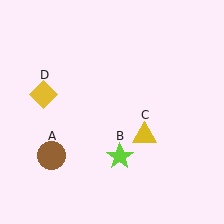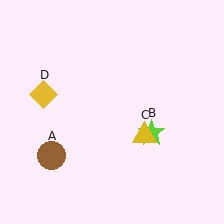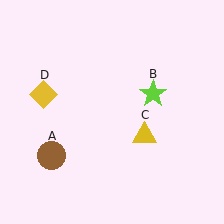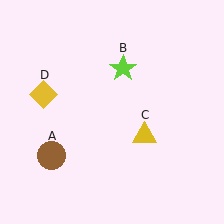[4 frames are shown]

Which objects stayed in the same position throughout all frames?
Brown circle (object A) and yellow triangle (object C) and yellow diamond (object D) remained stationary.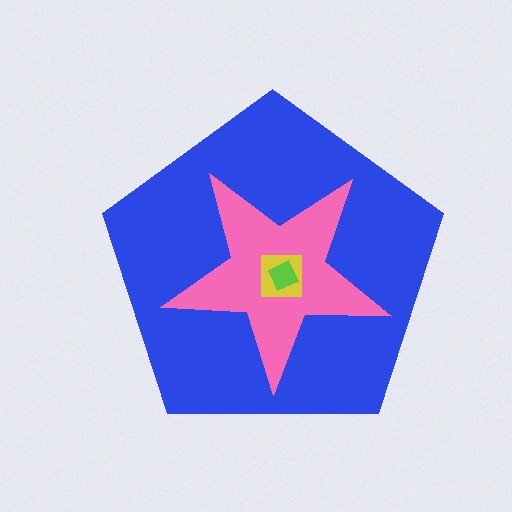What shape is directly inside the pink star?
The yellow square.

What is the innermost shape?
The lime diamond.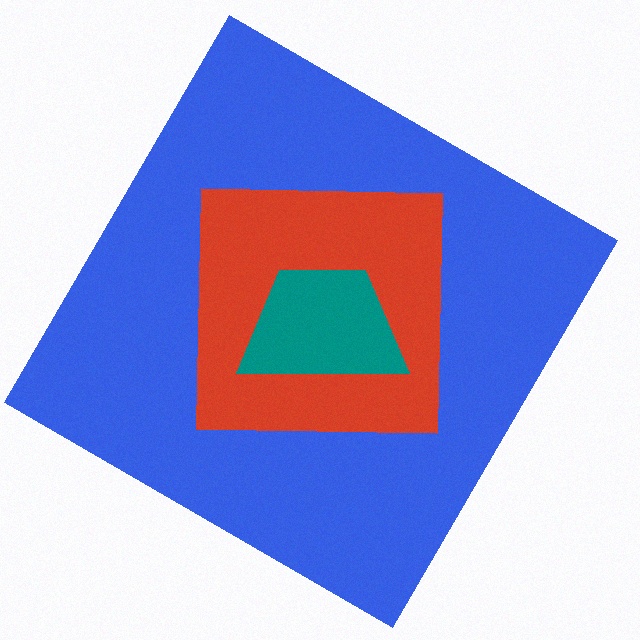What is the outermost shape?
The blue diamond.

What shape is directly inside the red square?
The teal trapezoid.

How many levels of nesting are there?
3.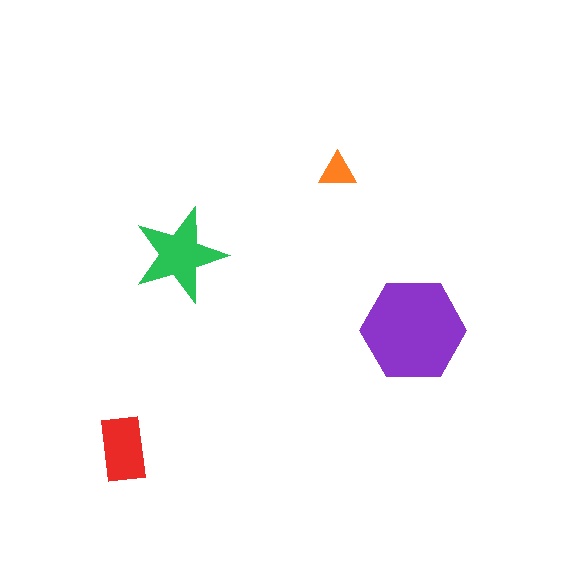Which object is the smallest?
The orange triangle.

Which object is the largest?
The purple hexagon.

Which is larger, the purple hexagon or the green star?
The purple hexagon.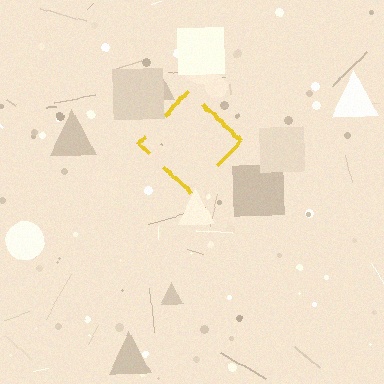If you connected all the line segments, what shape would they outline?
They would outline a diamond.